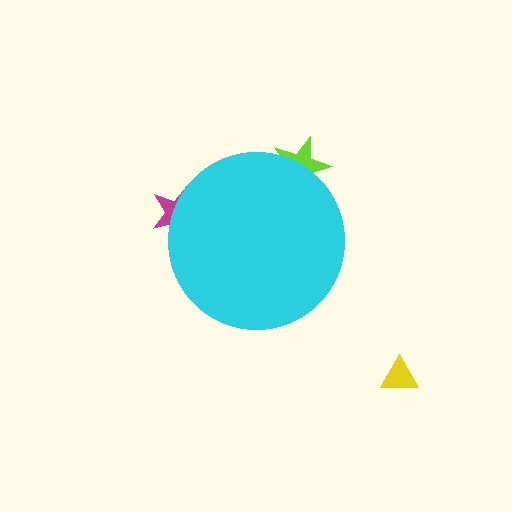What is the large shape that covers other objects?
A cyan circle.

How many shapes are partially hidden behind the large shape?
2 shapes are partially hidden.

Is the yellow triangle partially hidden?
No, the yellow triangle is fully visible.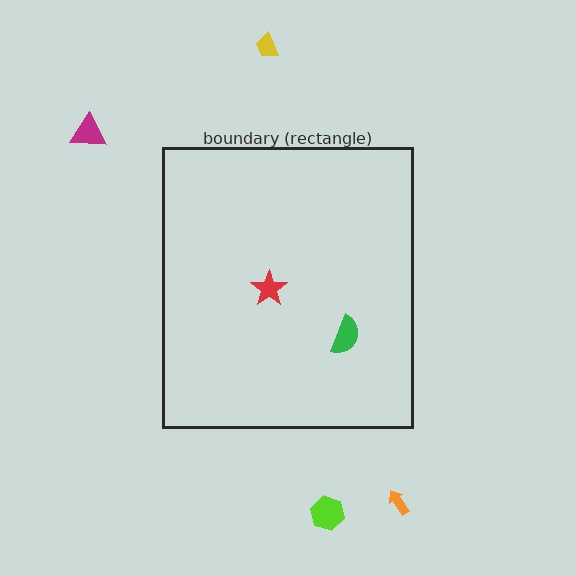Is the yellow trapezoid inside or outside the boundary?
Outside.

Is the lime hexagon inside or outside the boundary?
Outside.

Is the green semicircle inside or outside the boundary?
Inside.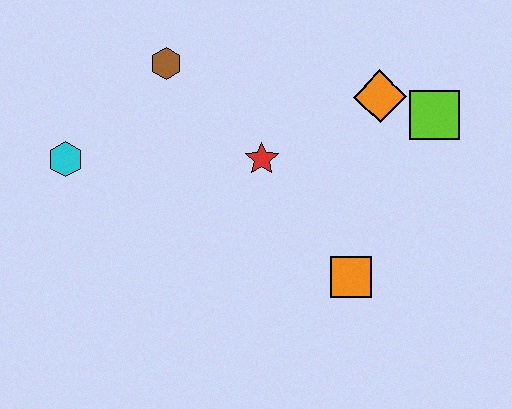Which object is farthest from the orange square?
The cyan hexagon is farthest from the orange square.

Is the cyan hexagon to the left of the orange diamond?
Yes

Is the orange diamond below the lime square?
No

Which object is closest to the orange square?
The red star is closest to the orange square.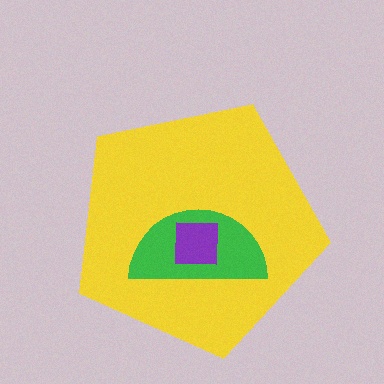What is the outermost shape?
The yellow pentagon.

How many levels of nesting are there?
3.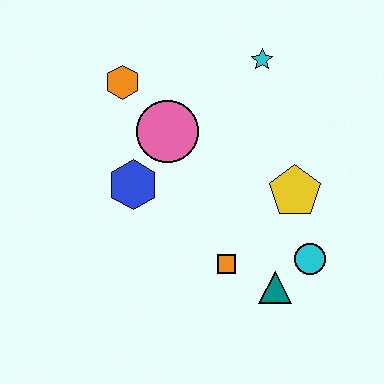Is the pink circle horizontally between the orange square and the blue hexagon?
Yes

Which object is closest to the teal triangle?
The cyan circle is closest to the teal triangle.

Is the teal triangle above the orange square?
No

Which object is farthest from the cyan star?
The teal triangle is farthest from the cyan star.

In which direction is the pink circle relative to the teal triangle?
The pink circle is above the teal triangle.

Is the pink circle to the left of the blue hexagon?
No